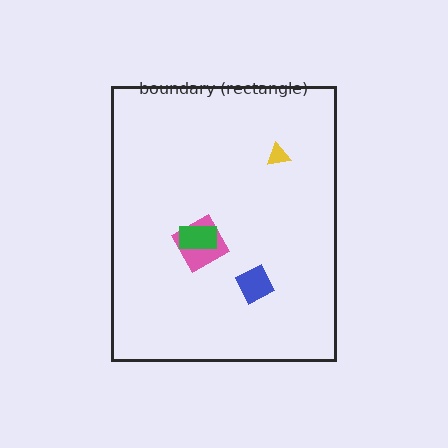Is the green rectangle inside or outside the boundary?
Inside.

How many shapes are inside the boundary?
4 inside, 0 outside.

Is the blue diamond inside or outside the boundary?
Inside.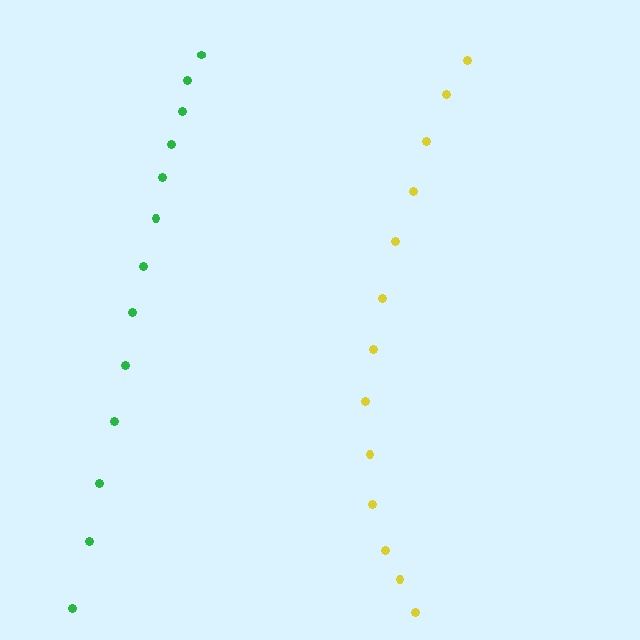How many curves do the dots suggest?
There are 2 distinct paths.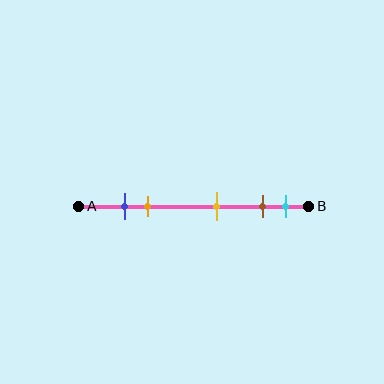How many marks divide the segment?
There are 5 marks dividing the segment.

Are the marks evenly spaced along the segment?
No, the marks are not evenly spaced.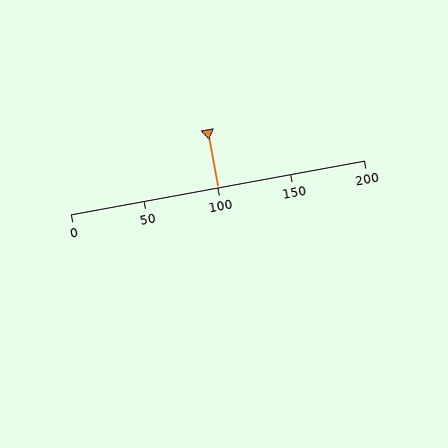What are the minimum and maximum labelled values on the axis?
The axis runs from 0 to 200.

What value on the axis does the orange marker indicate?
The marker indicates approximately 100.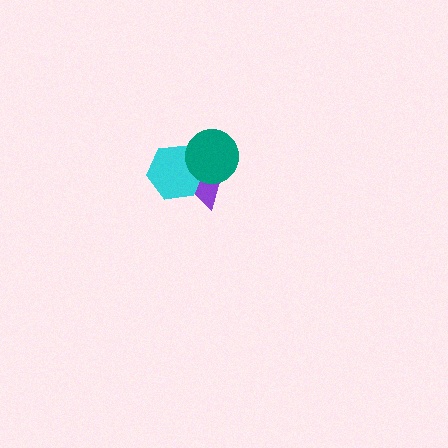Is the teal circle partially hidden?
No, no other shape covers it.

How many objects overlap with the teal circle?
2 objects overlap with the teal circle.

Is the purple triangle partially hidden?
Yes, it is partially covered by another shape.